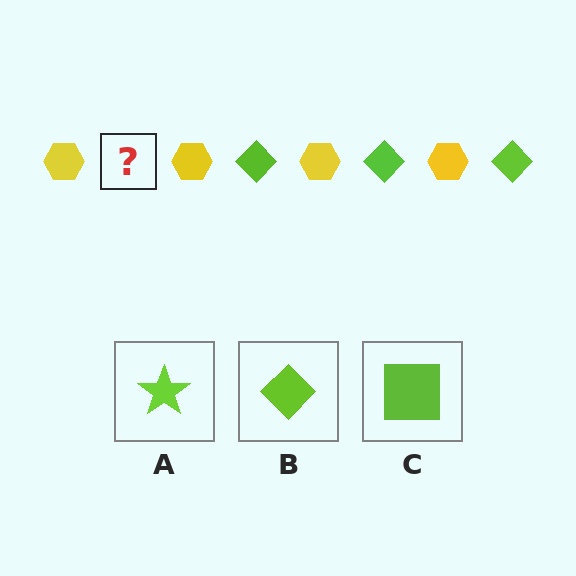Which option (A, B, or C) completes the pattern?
B.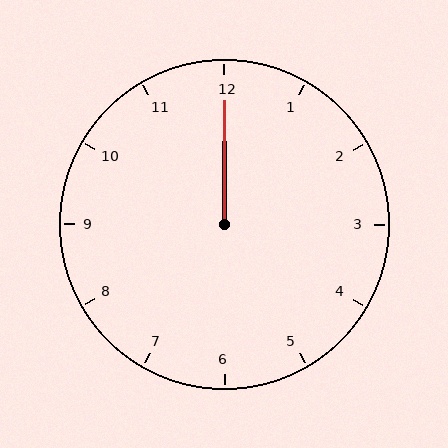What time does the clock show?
12:00.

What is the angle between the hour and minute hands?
Approximately 0 degrees.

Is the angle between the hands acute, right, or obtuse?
It is acute.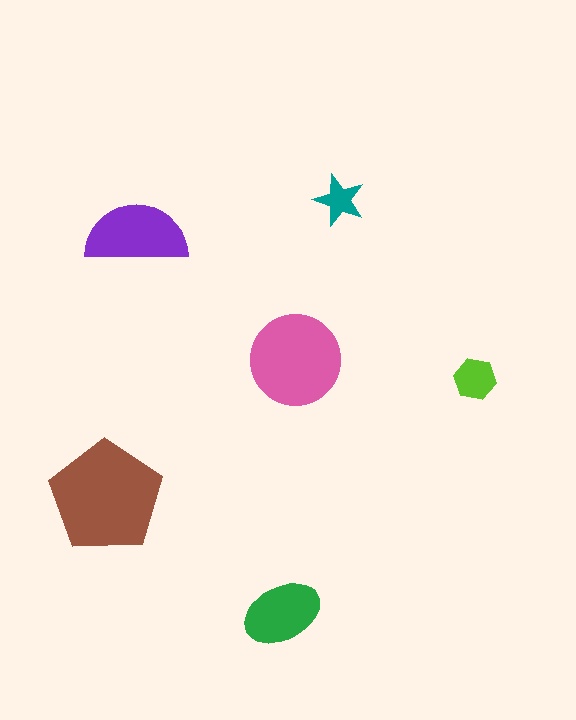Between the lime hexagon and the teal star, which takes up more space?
The lime hexagon.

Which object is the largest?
The brown pentagon.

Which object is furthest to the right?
The lime hexagon is rightmost.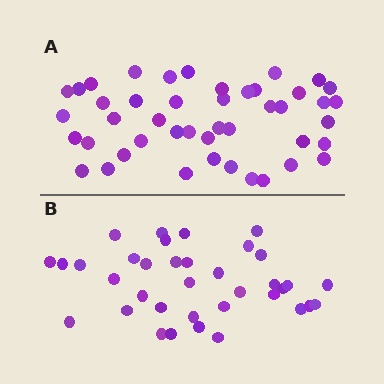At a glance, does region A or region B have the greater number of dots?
Region A (the top region) has more dots.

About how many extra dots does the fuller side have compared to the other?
Region A has roughly 8 or so more dots than region B.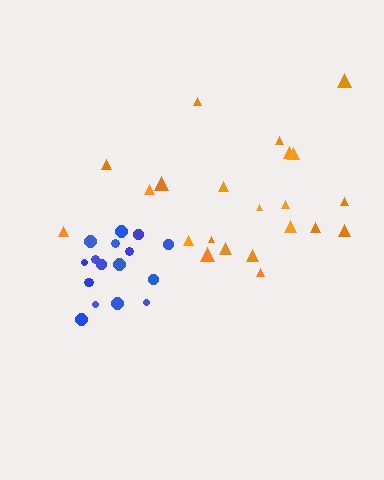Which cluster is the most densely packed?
Blue.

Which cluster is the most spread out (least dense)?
Orange.